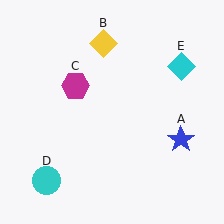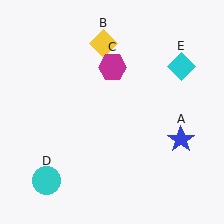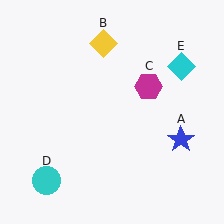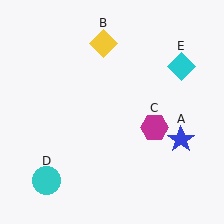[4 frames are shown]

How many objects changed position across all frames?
1 object changed position: magenta hexagon (object C).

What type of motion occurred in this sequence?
The magenta hexagon (object C) rotated clockwise around the center of the scene.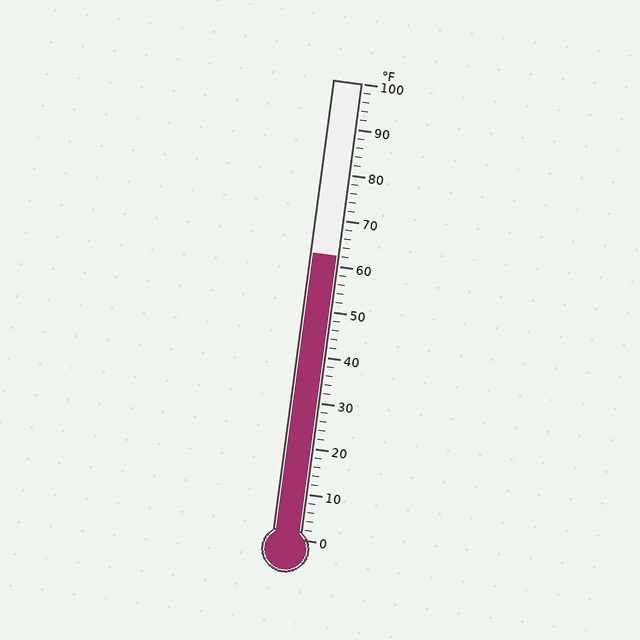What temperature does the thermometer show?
The thermometer shows approximately 62°F.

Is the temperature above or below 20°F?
The temperature is above 20°F.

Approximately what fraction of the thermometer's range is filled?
The thermometer is filled to approximately 60% of its range.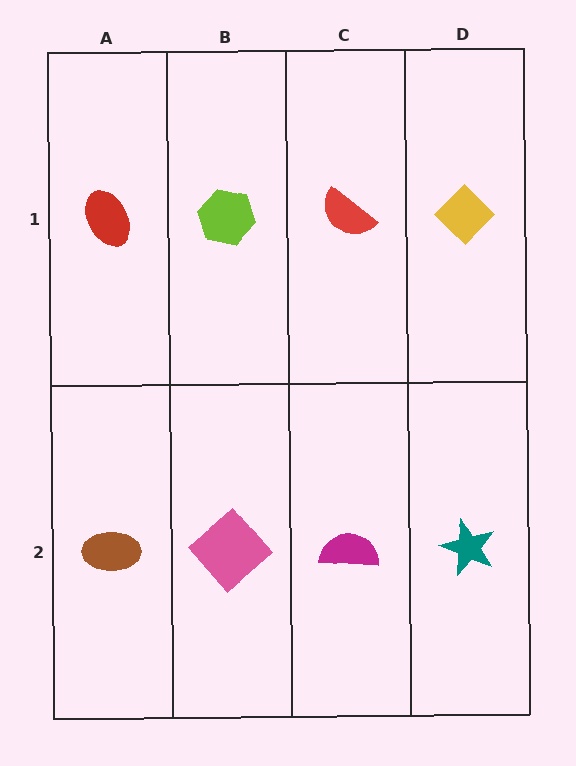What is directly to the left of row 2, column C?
A pink diamond.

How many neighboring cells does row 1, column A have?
2.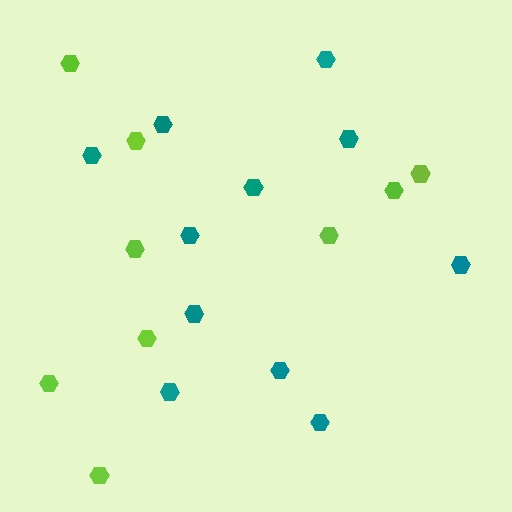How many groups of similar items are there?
There are 2 groups: one group of teal hexagons (11) and one group of lime hexagons (9).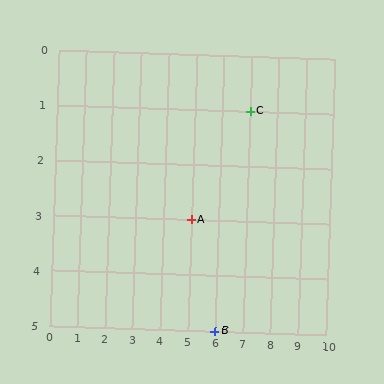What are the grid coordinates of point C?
Point C is at grid coordinates (7, 1).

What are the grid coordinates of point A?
Point A is at grid coordinates (5, 3).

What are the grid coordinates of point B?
Point B is at grid coordinates (6, 5).